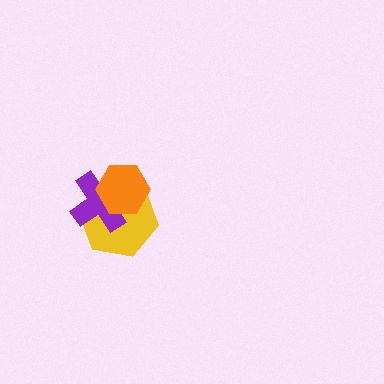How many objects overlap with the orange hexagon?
2 objects overlap with the orange hexagon.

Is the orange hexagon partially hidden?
No, no other shape covers it.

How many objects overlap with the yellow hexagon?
2 objects overlap with the yellow hexagon.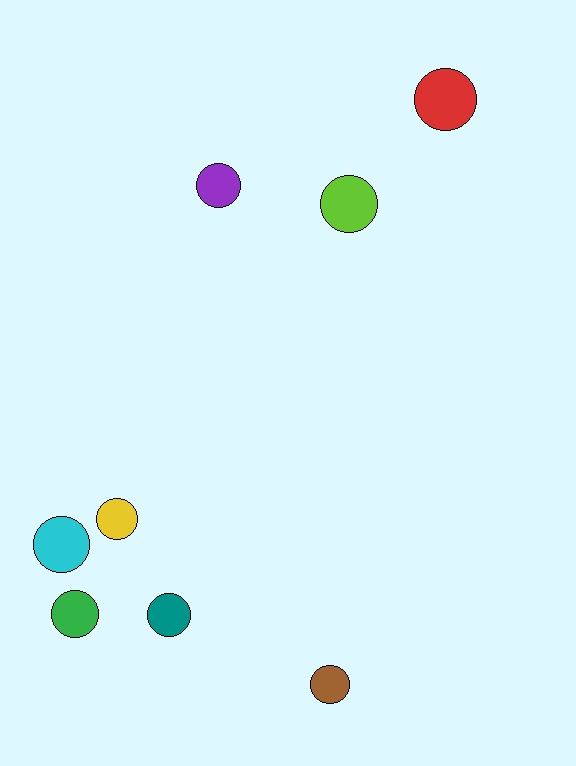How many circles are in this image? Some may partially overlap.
There are 8 circles.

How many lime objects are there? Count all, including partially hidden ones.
There is 1 lime object.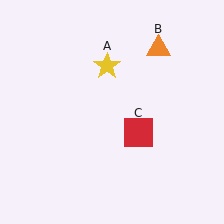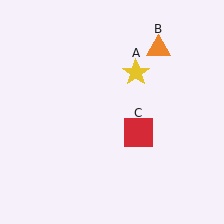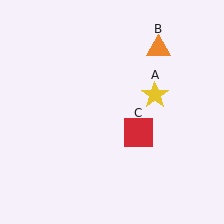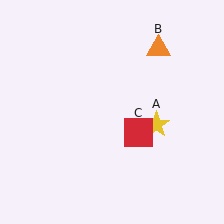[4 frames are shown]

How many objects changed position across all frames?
1 object changed position: yellow star (object A).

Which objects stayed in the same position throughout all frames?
Orange triangle (object B) and red square (object C) remained stationary.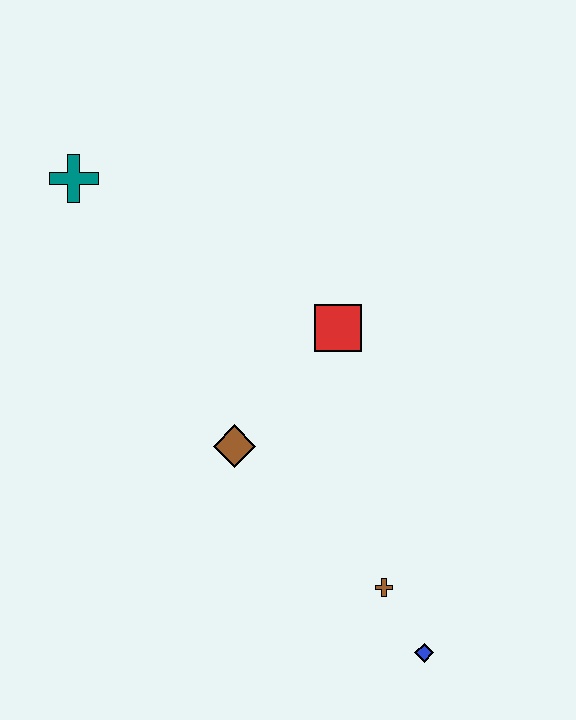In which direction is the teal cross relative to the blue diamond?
The teal cross is above the blue diamond.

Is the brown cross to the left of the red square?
No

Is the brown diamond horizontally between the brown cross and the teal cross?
Yes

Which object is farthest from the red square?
The blue diamond is farthest from the red square.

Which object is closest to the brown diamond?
The red square is closest to the brown diamond.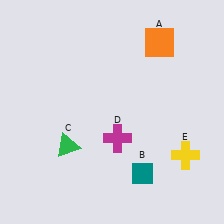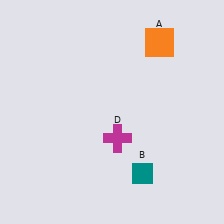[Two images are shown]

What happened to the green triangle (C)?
The green triangle (C) was removed in Image 2. It was in the bottom-left area of Image 1.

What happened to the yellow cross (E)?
The yellow cross (E) was removed in Image 2. It was in the bottom-right area of Image 1.